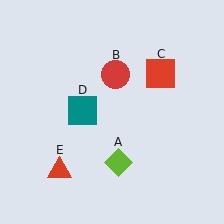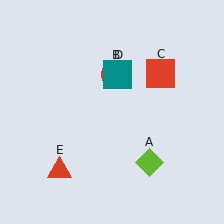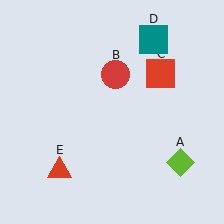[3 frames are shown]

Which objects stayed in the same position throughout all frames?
Red circle (object B) and red square (object C) and red triangle (object E) remained stationary.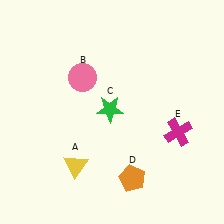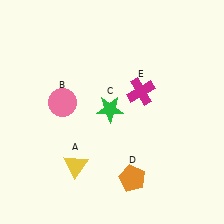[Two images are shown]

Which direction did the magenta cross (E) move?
The magenta cross (E) moved up.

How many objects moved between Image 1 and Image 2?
2 objects moved between the two images.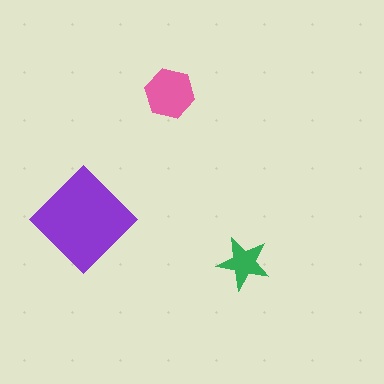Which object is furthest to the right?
The green star is rightmost.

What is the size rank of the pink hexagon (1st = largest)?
2nd.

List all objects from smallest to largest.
The green star, the pink hexagon, the purple diamond.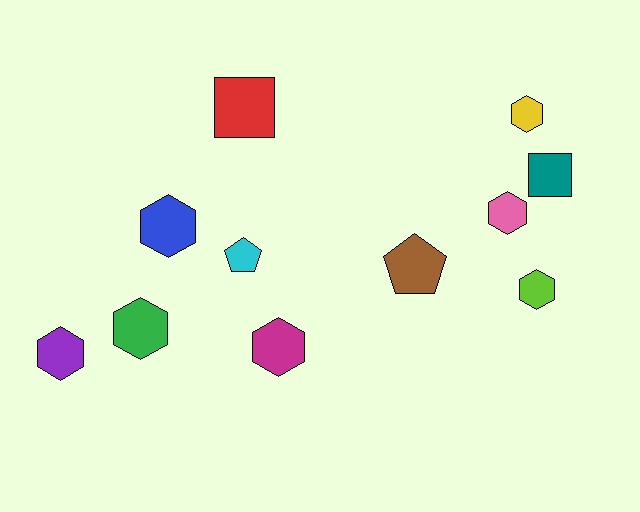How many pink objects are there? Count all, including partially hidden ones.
There is 1 pink object.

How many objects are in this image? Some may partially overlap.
There are 11 objects.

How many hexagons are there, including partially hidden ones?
There are 7 hexagons.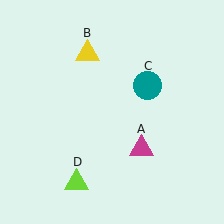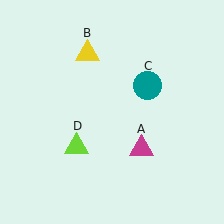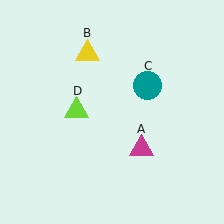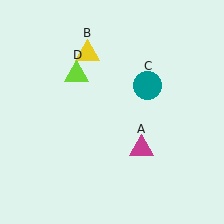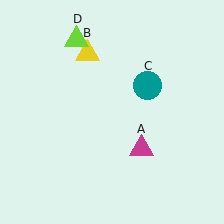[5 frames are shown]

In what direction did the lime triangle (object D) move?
The lime triangle (object D) moved up.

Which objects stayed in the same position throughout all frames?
Magenta triangle (object A) and yellow triangle (object B) and teal circle (object C) remained stationary.